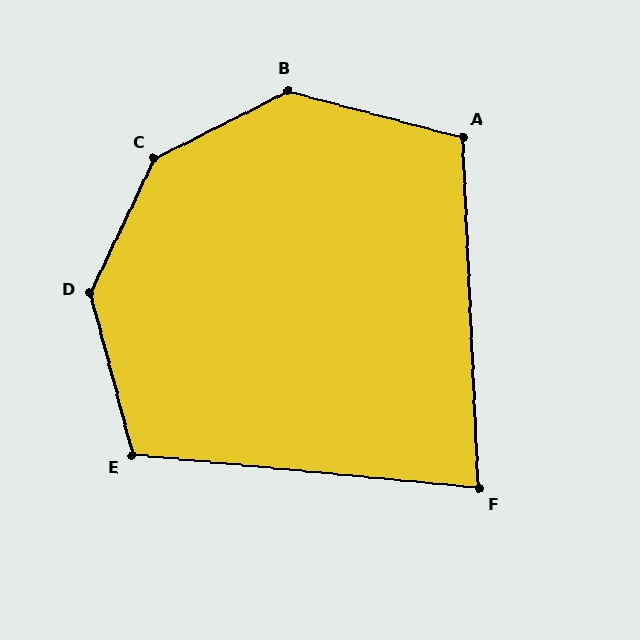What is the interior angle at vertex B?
Approximately 138 degrees (obtuse).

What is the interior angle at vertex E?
Approximately 110 degrees (obtuse).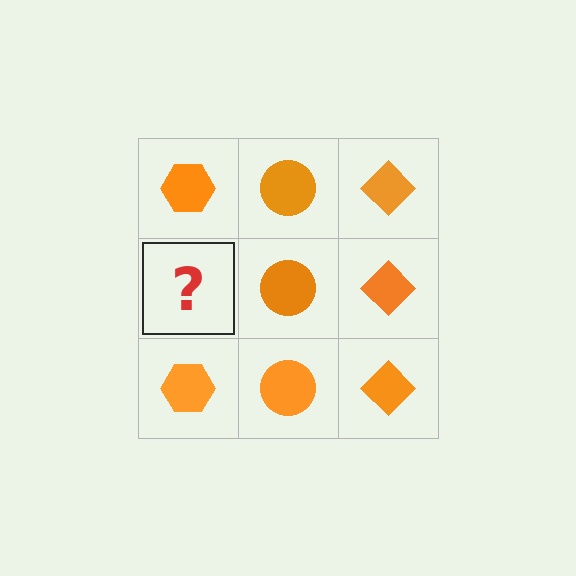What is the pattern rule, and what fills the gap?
The rule is that each column has a consistent shape. The gap should be filled with an orange hexagon.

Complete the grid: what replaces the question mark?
The question mark should be replaced with an orange hexagon.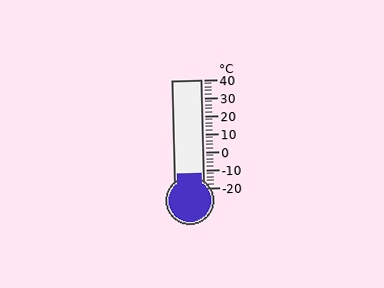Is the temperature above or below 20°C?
The temperature is below 20°C.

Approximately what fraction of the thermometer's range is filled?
The thermometer is filled to approximately 15% of its range.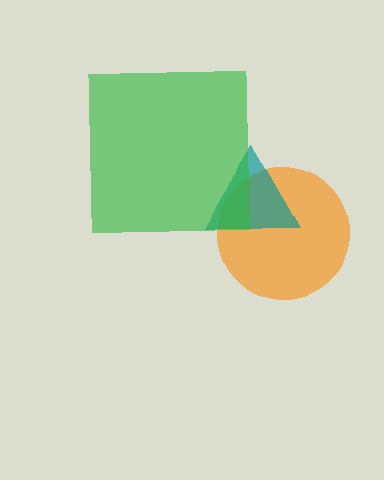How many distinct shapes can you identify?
There are 3 distinct shapes: an orange circle, a teal triangle, a green square.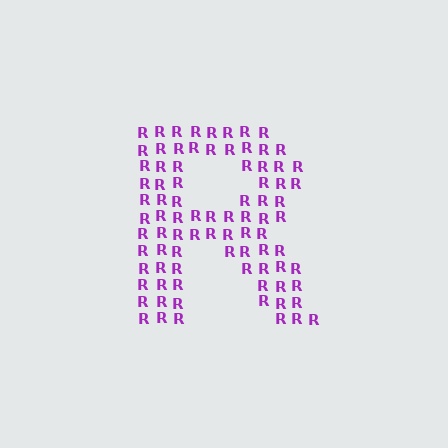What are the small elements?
The small elements are letter R's.